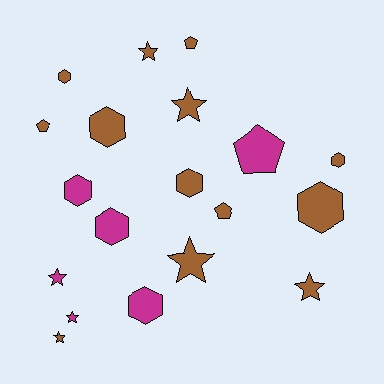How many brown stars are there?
There are 5 brown stars.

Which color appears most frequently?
Brown, with 13 objects.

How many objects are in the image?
There are 19 objects.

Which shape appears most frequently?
Hexagon, with 8 objects.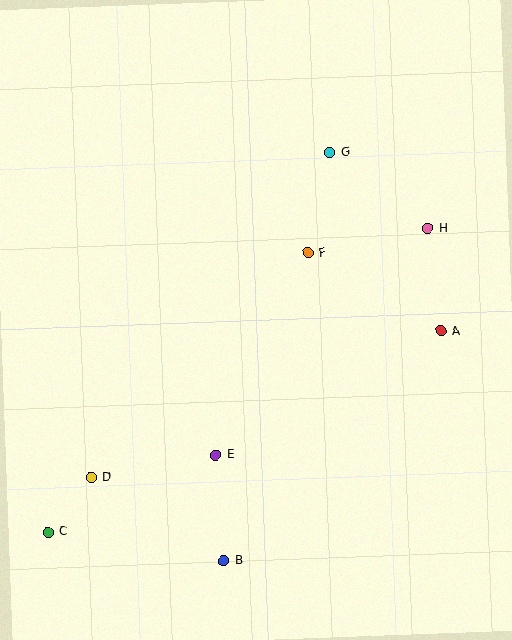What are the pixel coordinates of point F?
Point F is at (308, 253).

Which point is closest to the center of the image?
Point F at (308, 253) is closest to the center.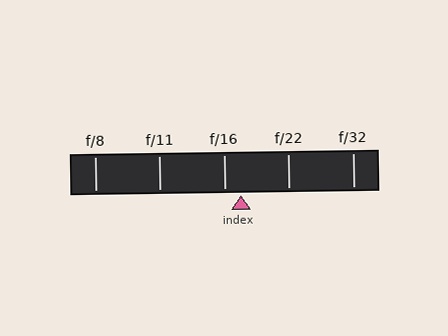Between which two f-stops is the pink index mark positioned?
The index mark is between f/16 and f/22.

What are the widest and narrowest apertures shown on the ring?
The widest aperture shown is f/8 and the narrowest is f/32.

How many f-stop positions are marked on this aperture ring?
There are 5 f-stop positions marked.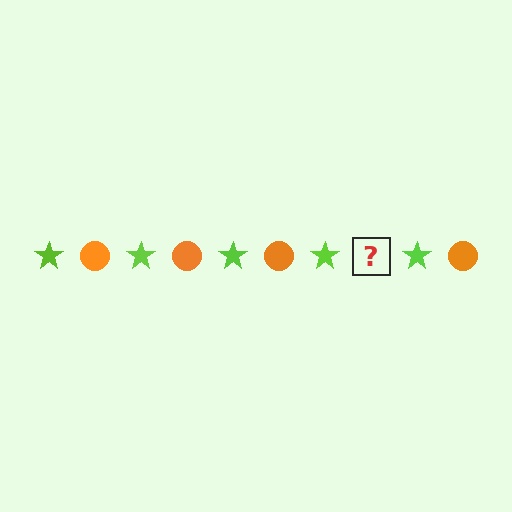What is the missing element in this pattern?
The missing element is an orange circle.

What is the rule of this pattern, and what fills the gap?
The rule is that the pattern alternates between lime star and orange circle. The gap should be filled with an orange circle.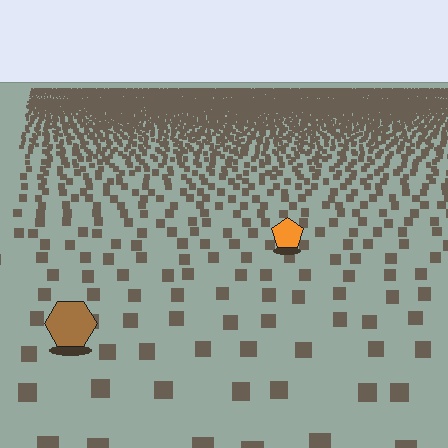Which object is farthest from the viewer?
The orange pentagon is farthest from the viewer. It appears smaller and the ground texture around it is denser.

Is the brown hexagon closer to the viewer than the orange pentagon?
Yes. The brown hexagon is closer — you can tell from the texture gradient: the ground texture is coarser near it.